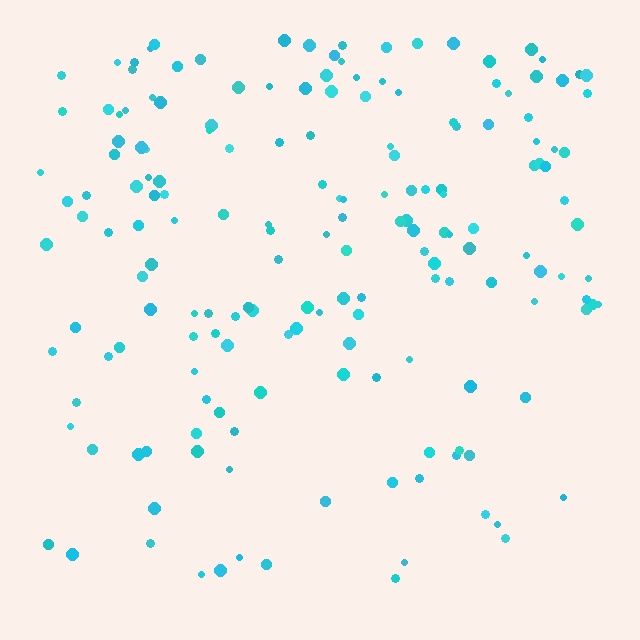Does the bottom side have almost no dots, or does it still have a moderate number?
Still a moderate number, just noticeably fewer than the top.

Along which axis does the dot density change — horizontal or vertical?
Vertical.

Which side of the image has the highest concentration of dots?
The top.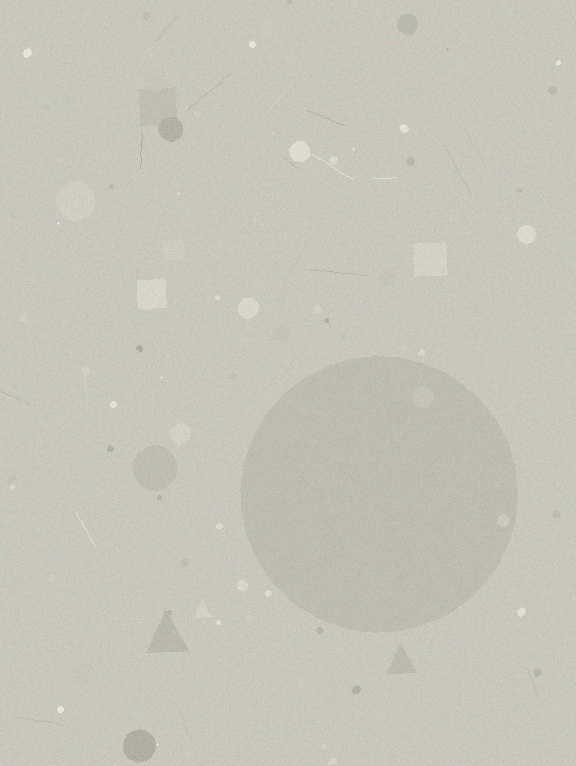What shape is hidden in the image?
A circle is hidden in the image.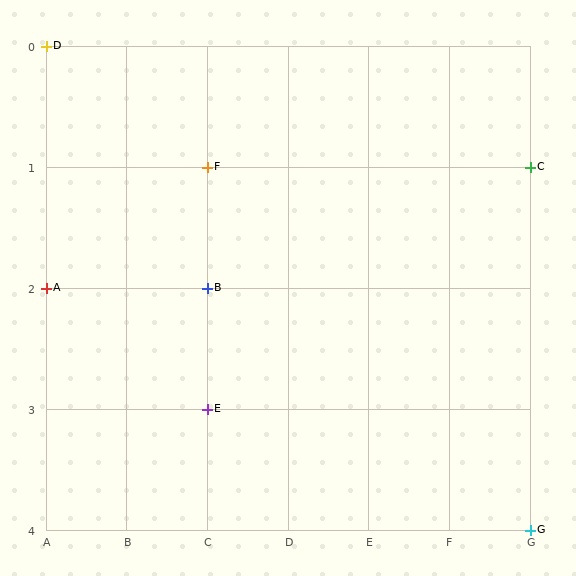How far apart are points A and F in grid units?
Points A and F are 2 columns and 1 row apart (about 2.2 grid units diagonally).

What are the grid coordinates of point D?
Point D is at grid coordinates (A, 0).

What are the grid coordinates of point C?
Point C is at grid coordinates (G, 1).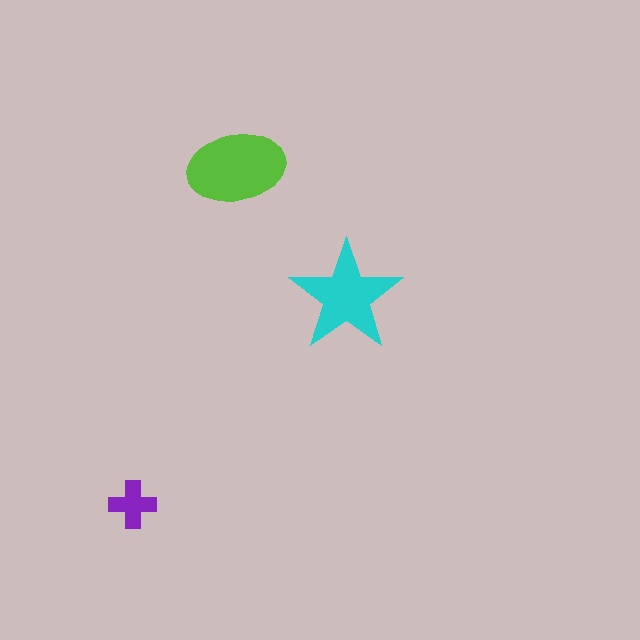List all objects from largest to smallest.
The lime ellipse, the cyan star, the purple cross.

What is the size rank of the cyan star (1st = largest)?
2nd.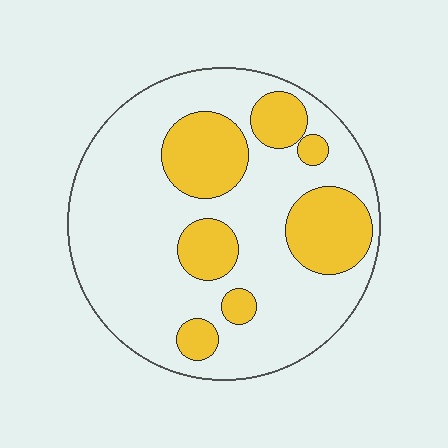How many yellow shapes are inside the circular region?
7.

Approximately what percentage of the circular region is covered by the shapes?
Approximately 25%.